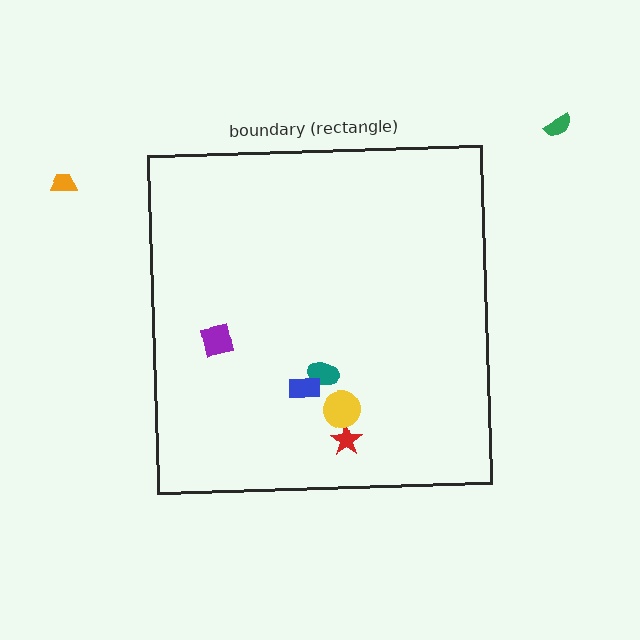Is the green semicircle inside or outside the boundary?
Outside.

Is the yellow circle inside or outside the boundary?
Inside.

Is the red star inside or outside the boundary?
Inside.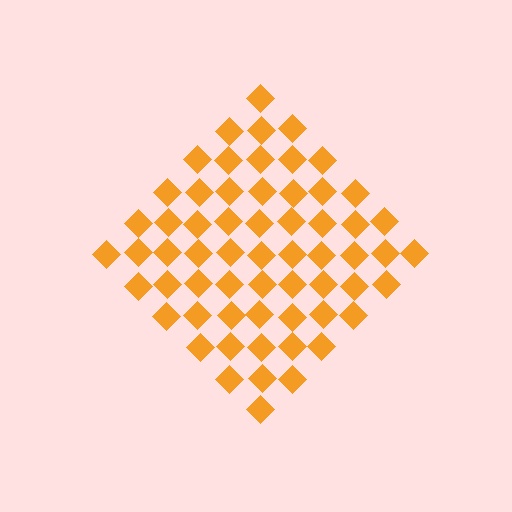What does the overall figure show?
The overall figure shows a diamond.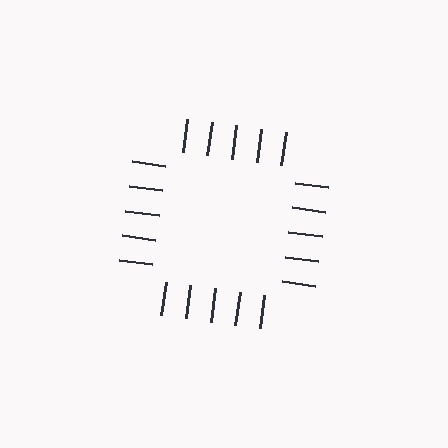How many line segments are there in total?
20 — 5 along each of the 4 edges.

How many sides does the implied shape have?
4 sides — the line-ends trace a square.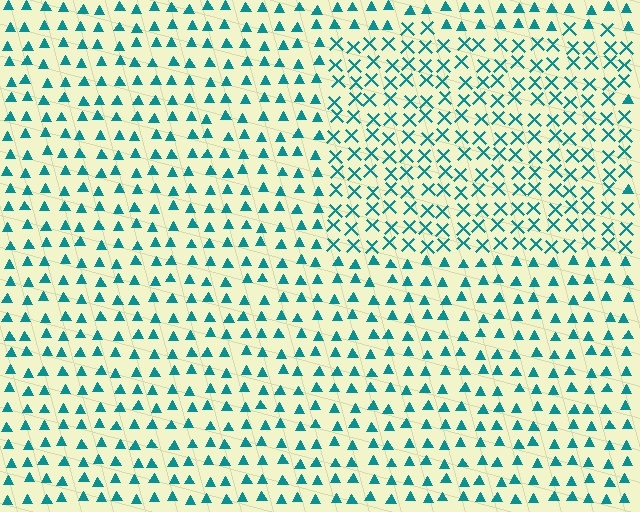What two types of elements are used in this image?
The image uses X marks inside the rectangle region and triangles outside it.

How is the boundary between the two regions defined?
The boundary is defined by a change in element shape: X marks inside vs. triangles outside. All elements share the same color and spacing.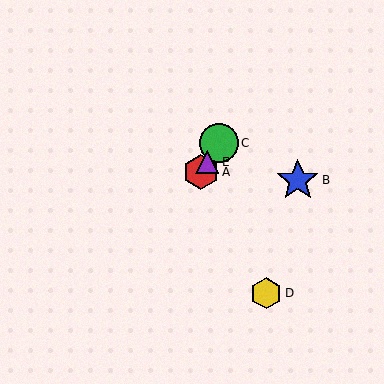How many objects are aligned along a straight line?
3 objects (A, C, E) are aligned along a straight line.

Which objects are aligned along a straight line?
Objects A, C, E are aligned along a straight line.